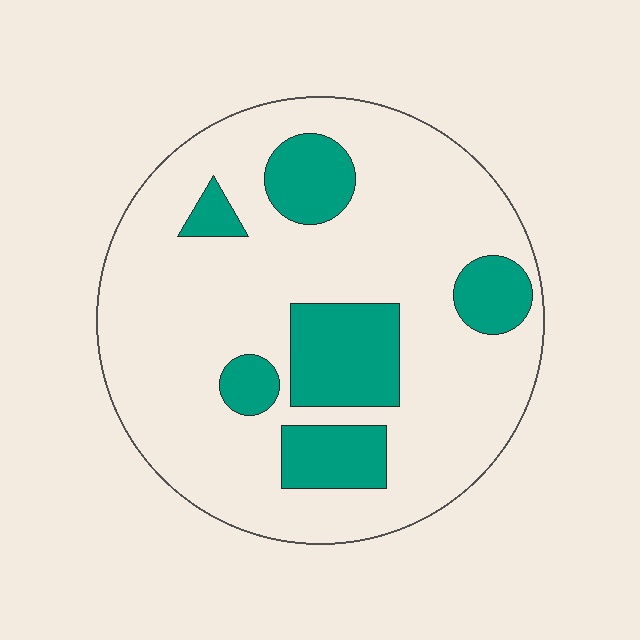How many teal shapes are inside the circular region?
6.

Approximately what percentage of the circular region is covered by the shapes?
Approximately 20%.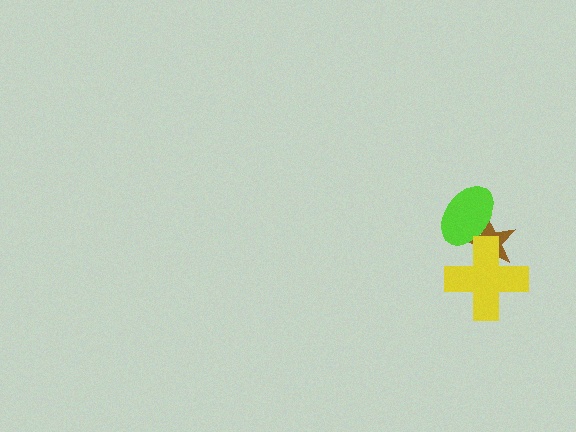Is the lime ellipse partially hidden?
Yes, it is partially covered by another shape.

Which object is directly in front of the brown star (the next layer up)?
The lime ellipse is directly in front of the brown star.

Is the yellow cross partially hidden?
No, no other shape covers it.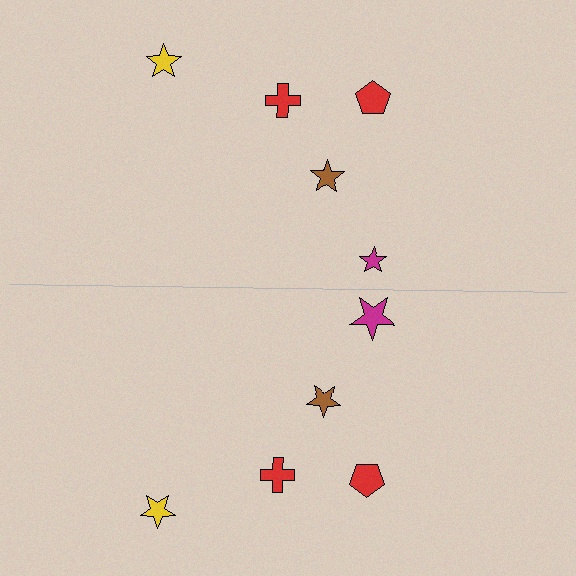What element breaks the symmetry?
The magenta star on the bottom side has a different size than its mirror counterpart.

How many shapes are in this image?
There are 10 shapes in this image.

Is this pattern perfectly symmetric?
No, the pattern is not perfectly symmetric. The magenta star on the bottom side has a different size than its mirror counterpart.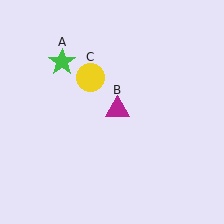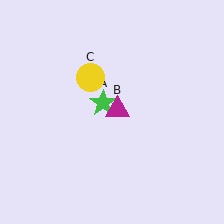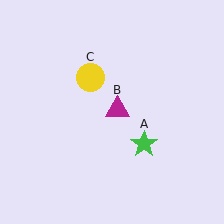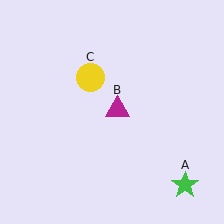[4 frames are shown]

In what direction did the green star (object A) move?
The green star (object A) moved down and to the right.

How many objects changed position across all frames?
1 object changed position: green star (object A).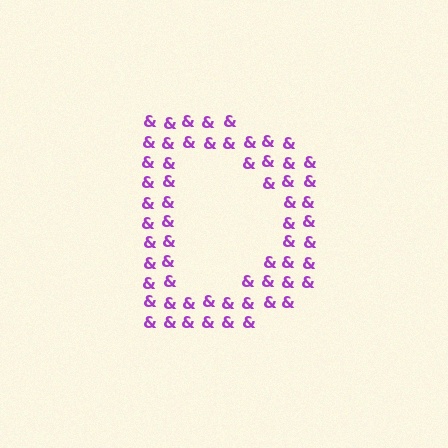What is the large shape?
The large shape is the letter D.